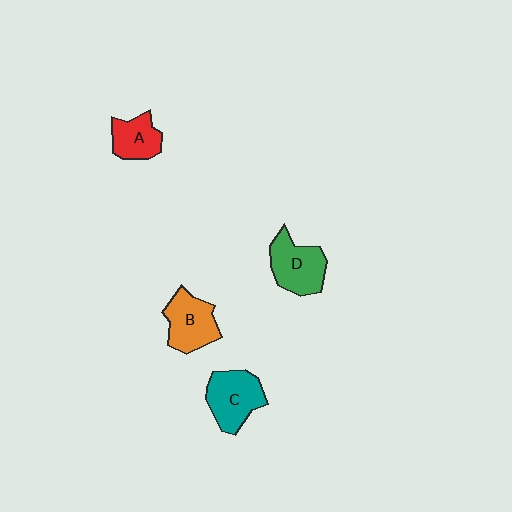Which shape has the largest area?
Shape C (teal).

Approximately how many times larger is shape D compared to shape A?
Approximately 1.4 times.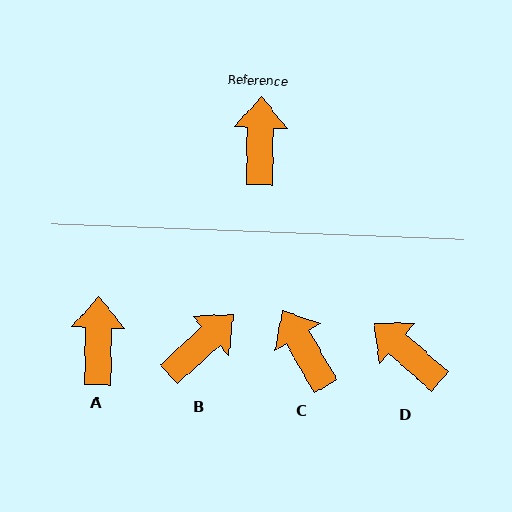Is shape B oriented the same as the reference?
No, it is off by about 46 degrees.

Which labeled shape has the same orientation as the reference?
A.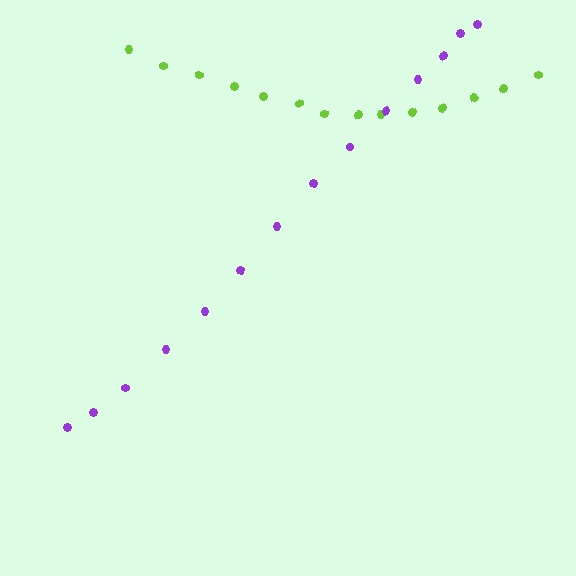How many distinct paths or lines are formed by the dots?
There are 2 distinct paths.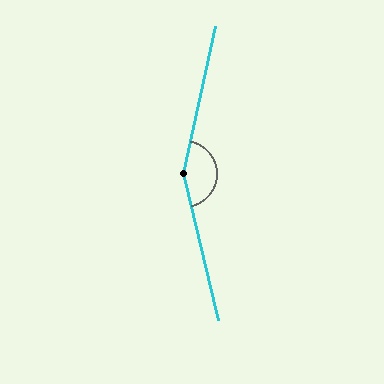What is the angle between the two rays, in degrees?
Approximately 154 degrees.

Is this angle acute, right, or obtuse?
It is obtuse.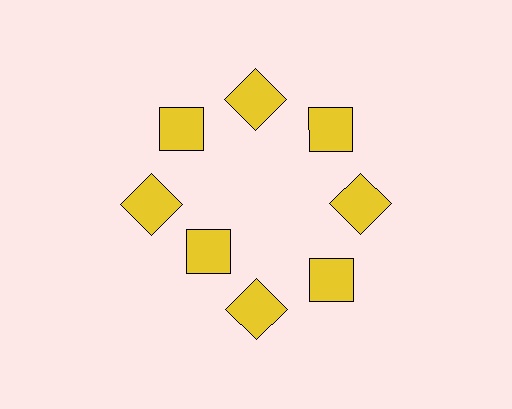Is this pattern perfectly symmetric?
No. The 8 yellow squares are arranged in a ring, but one element near the 8 o'clock position is pulled inward toward the center, breaking the 8-fold rotational symmetry.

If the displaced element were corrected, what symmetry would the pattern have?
It would have 8-fold rotational symmetry — the pattern would map onto itself every 45 degrees.